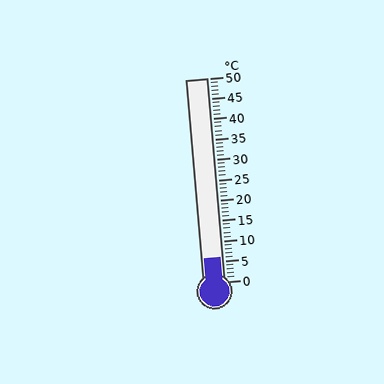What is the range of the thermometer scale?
The thermometer scale ranges from 0°C to 50°C.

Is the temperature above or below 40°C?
The temperature is below 40°C.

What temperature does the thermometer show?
The thermometer shows approximately 6°C.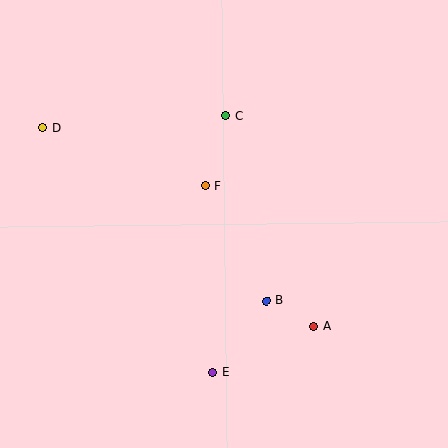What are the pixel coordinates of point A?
Point A is at (314, 326).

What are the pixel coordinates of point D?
Point D is at (43, 128).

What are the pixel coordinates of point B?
Point B is at (266, 301).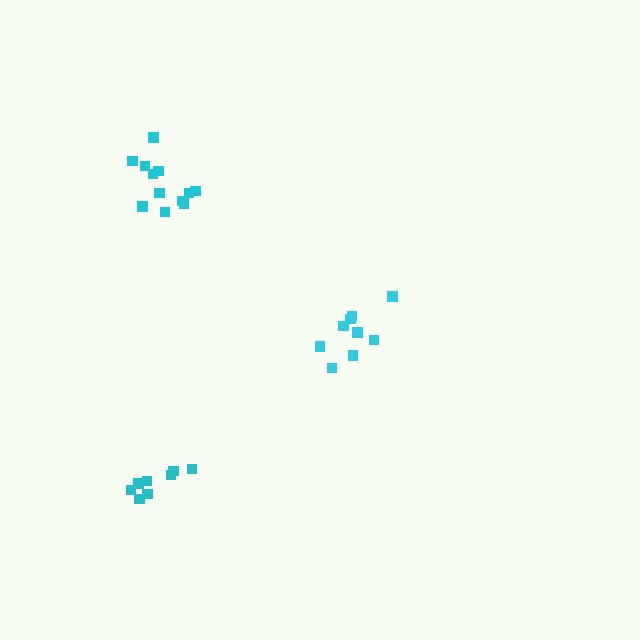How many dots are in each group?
Group 1: 8 dots, Group 2: 9 dots, Group 3: 12 dots (29 total).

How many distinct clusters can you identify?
There are 3 distinct clusters.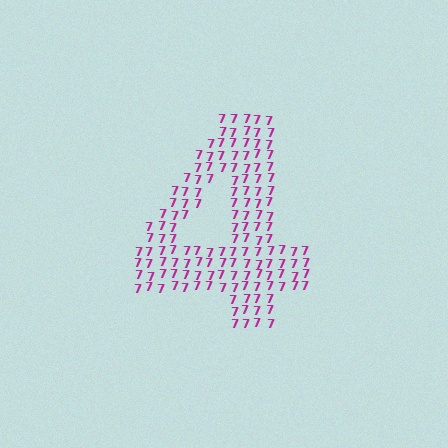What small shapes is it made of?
It is made of small digit 7's.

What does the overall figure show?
The overall figure shows the digit 4.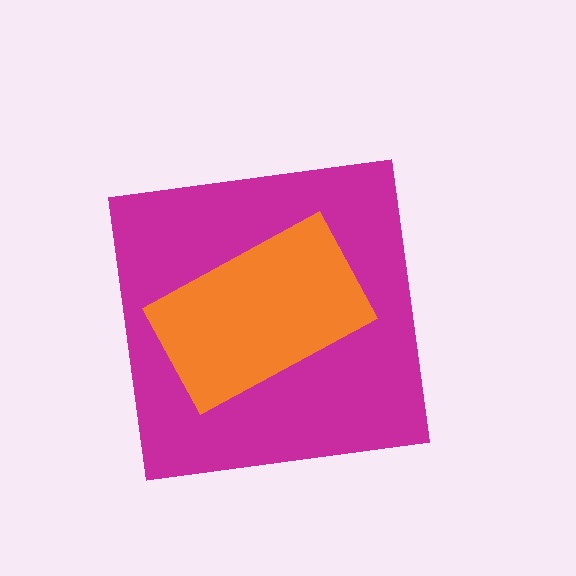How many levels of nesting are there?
2.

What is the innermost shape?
The orange rectangle.